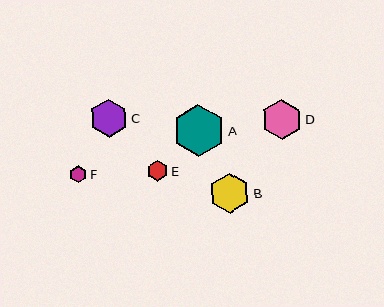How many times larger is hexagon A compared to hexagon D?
Hexagon A is approximately 1.3 times the size of hexagon D.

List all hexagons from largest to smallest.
From largest to smallest: A, B, D, C, E, F.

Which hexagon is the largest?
Hexagon A is the largest with a size of approximately 52 pixels.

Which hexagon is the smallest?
Hexagon F is the smallest with a size of approximately 17 pixels.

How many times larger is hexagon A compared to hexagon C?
Hexagon A is approximately 1.4 times the size of hexagon C.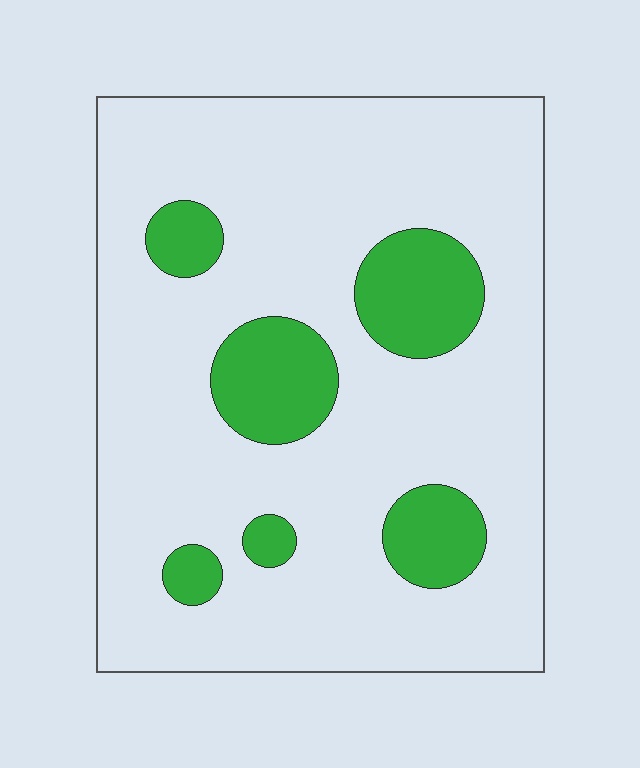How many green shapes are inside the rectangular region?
6.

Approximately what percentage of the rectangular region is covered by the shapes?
Approximately 15%.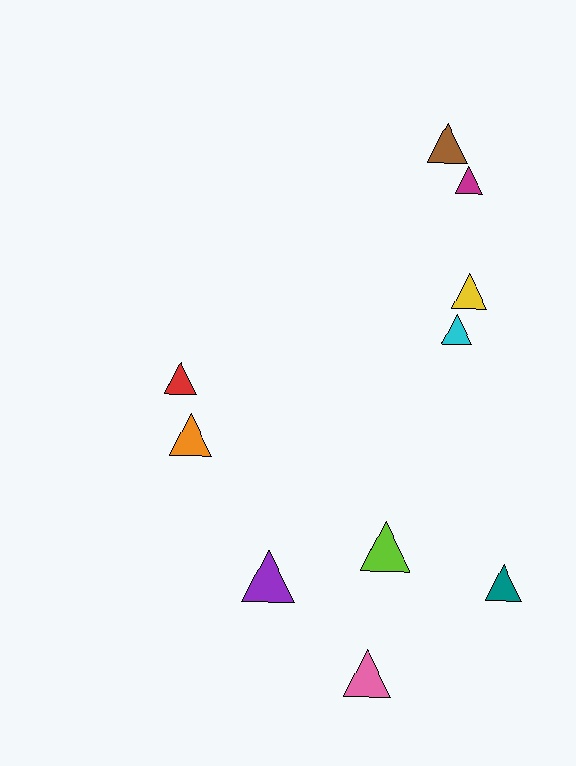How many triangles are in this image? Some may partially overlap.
There are 10 triangles.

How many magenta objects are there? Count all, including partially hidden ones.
There is 1 magenta object.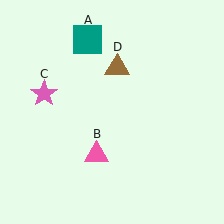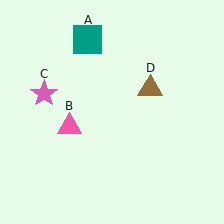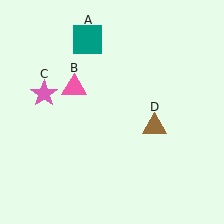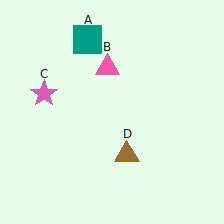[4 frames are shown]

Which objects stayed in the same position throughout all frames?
Teal square (object A) and pink star (object C) remained stationary.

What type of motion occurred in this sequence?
The pink triangle (object B), brown triangle (object D) rotated clockwise around the center of the scene.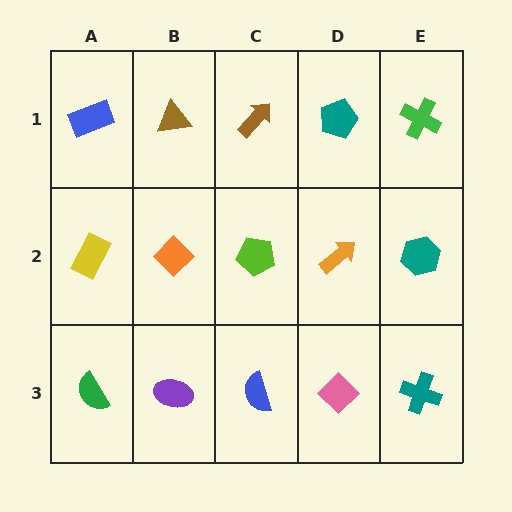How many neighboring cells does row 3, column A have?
2.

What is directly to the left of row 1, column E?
A teal pentagon.